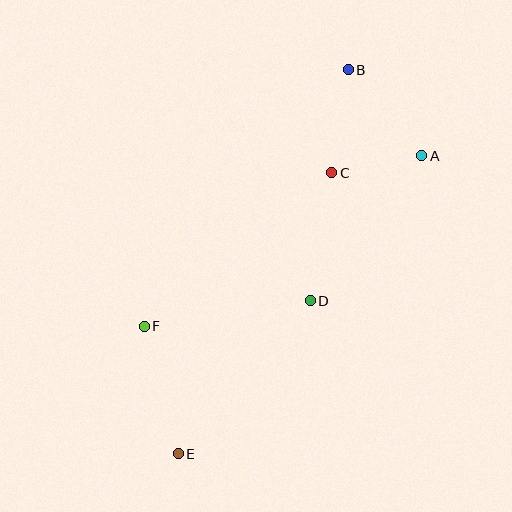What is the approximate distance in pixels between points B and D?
The distance between B and D is approximately 234 pixels.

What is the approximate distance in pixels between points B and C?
The distance between B and C is approximately 104 pixels.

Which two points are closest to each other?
Points A and C are closest to each other.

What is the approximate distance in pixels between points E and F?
The distance between E and F is approximately 132 pixels.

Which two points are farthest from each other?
Points B and E are farthest from each other.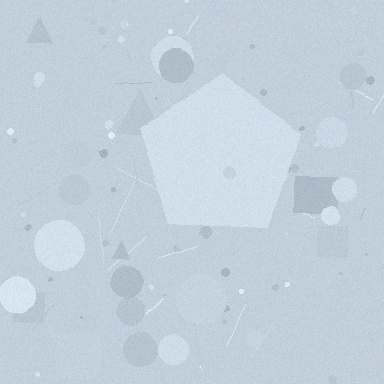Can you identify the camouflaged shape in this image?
The camouflaged shape is a pentagon.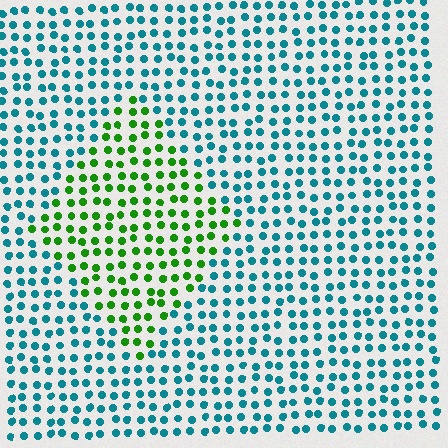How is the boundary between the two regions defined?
The boundary is defined purely by a slight shift in hue (about 68 degrees). Spacing, size, and orientation are identical on both sides.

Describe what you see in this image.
The image is filled with small teal elements in a uniform arrangement. A diamond-shaped region is visible where the elements are tinted to a slightly different hue, forming a subtle color boundary.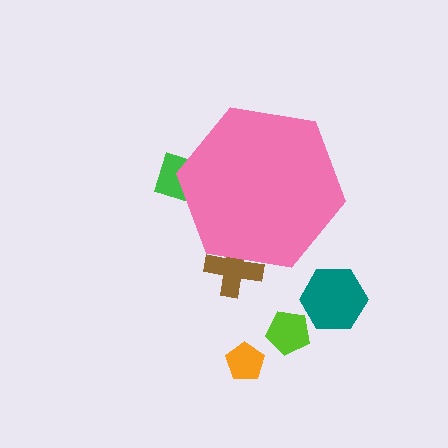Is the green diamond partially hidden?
Yes, the green diamond is partially hidden behind the pink hexagon.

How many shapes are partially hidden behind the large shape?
2 shapes are partially hidden.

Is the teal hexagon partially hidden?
No, the teal hexagon is fully visible.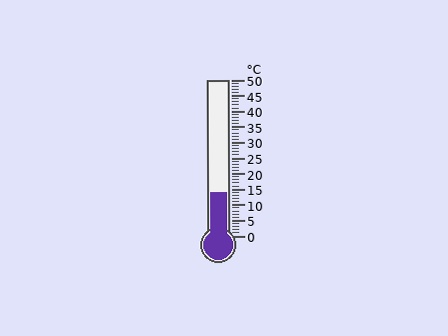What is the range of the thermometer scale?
The thermometer scale ranges from 0°C to 50°C.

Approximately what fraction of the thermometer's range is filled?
The thermometer is filled to approximately 30% of its range.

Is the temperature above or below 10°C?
The temperature is above 10°C.